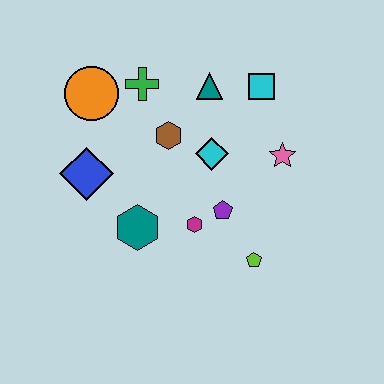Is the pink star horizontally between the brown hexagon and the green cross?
No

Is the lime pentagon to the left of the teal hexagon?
No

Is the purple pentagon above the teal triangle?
No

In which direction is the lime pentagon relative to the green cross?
The lime pentagon is below the green cross.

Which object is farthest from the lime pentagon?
The orange circle is farthest from the lime pentagon.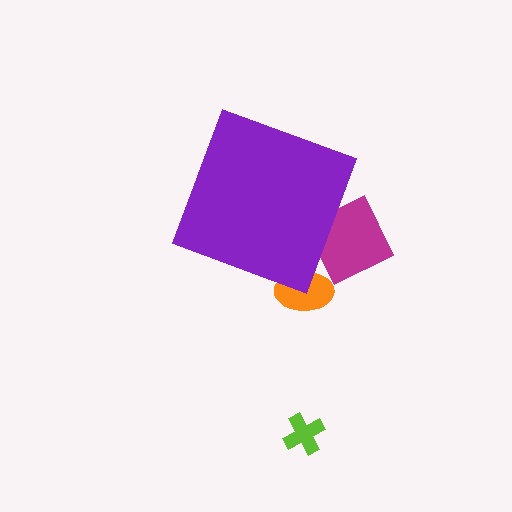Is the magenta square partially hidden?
Yes, the magenta square is partially hidden behind the purple diamond.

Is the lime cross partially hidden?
No, the lime cross is fully visible.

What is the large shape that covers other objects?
A purple diamond.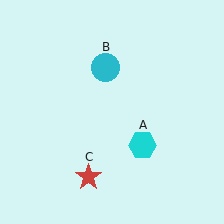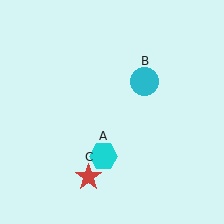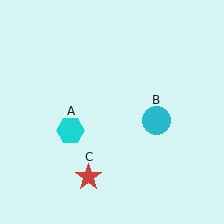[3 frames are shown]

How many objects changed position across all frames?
2 objects changed position: cyan hexagon (object A), cyan circle (object B).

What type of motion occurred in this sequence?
The cyan hexagon (object A), cyan circle (object B) rotated clockwise around the center of the scene.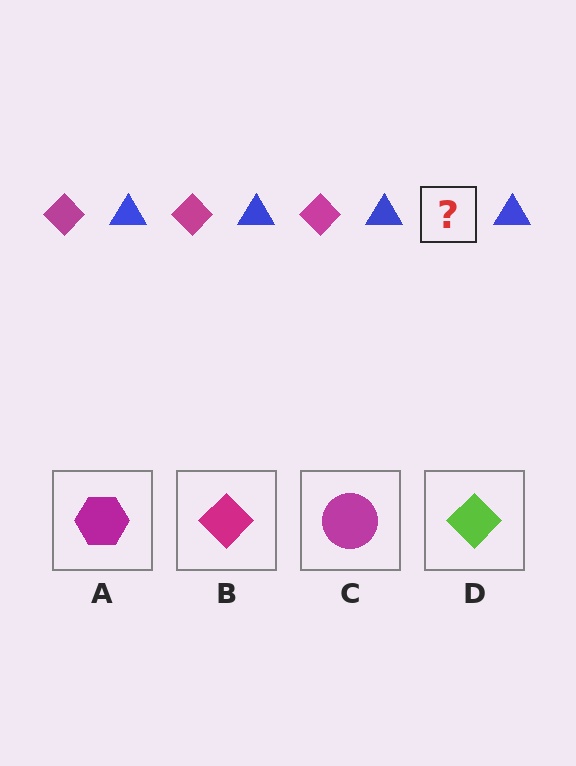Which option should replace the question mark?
Option B.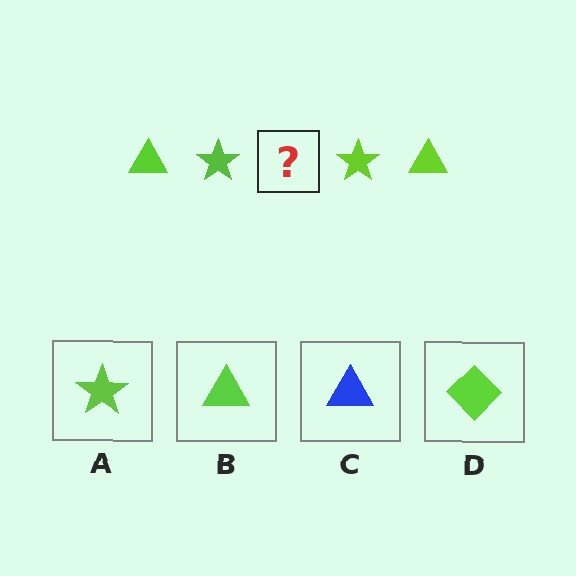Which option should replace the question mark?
Option B.